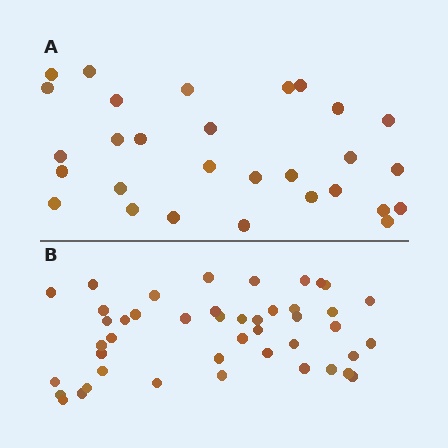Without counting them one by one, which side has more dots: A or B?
Region B (the bottom region) has more dots.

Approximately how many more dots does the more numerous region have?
Region B has approximately 15 more dots than region A.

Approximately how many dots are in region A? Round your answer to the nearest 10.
About 30 dots. (The exact count is 29, which rounds to 30.)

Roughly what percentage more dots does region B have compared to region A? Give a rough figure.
About 55% more.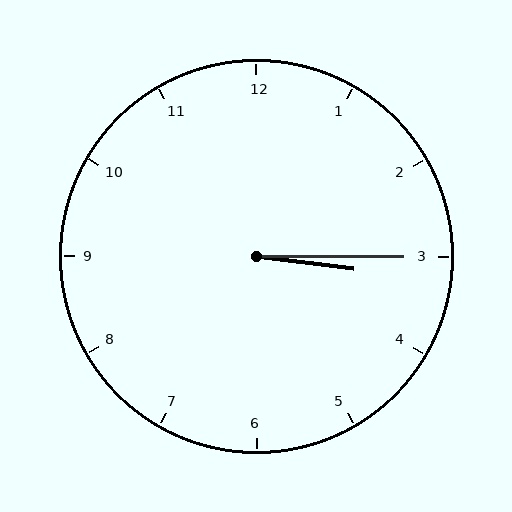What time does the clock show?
3:15.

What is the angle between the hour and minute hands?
Approximately 8 degrees.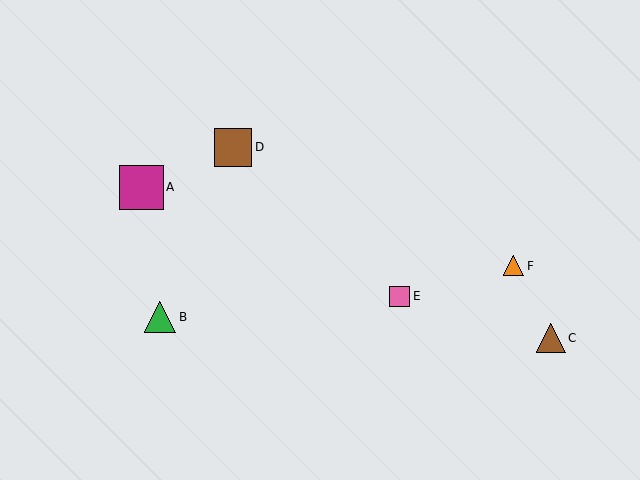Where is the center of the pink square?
The center of the pink square is at (400, 296).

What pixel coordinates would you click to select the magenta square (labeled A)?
Click at (142, 187) to select the magenta square A.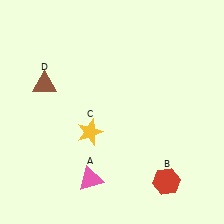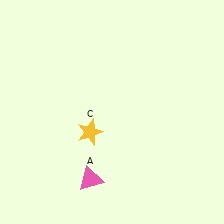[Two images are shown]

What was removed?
The red hexagon (B), the brown triangle (D) were removed in Image 2.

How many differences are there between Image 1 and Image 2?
There are 2 differences between the two images.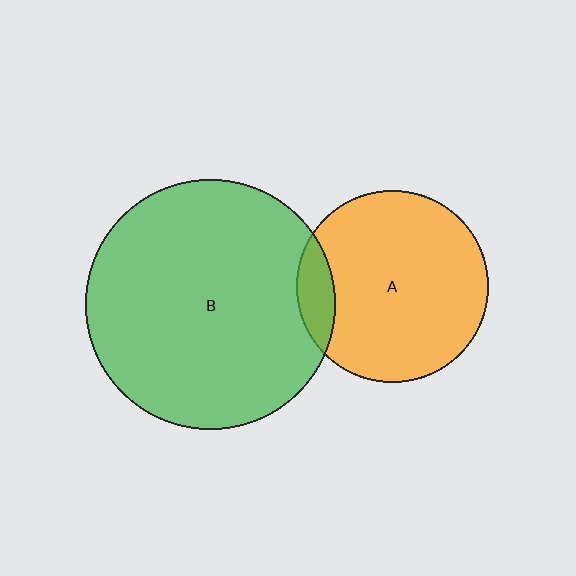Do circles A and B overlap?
Yes.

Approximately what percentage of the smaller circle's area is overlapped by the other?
Approximately 10%.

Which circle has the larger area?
Circle B (green).